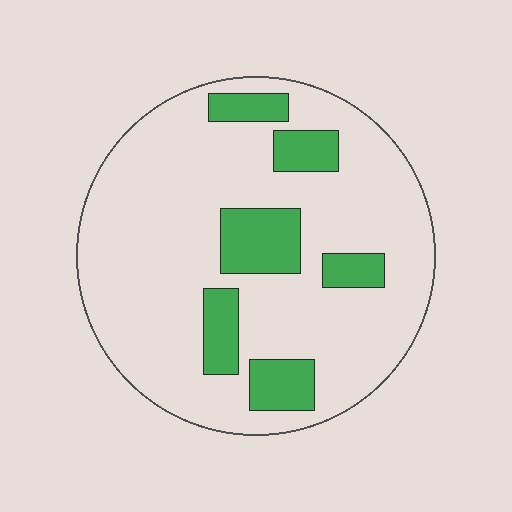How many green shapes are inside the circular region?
6.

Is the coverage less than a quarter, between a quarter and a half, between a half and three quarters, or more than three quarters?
Less than a quarter.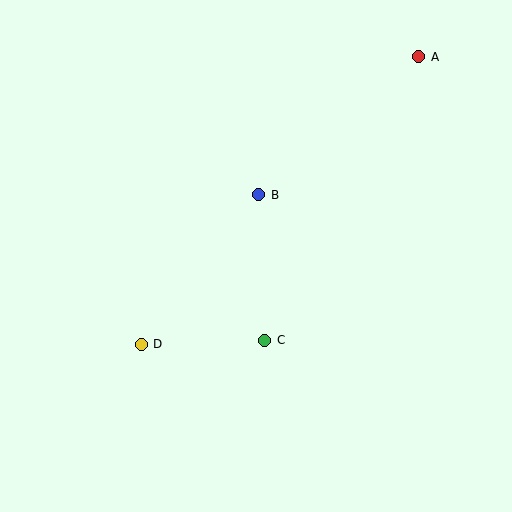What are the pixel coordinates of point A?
Point A is at (419, 57).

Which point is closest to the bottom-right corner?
Point C is closest to the bottom-right corner.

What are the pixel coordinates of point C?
Point C is at (265, 340).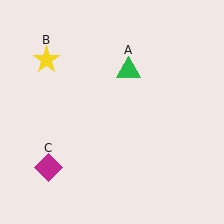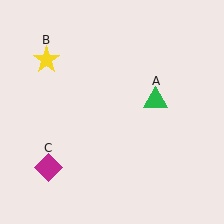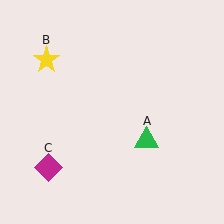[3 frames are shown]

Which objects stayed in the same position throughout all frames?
Yellow star (object B) and magenta diamond (object C) remained stationary.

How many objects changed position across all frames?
1 object changed position: green triangle (object A).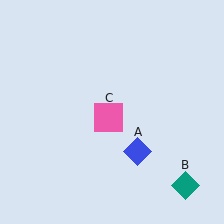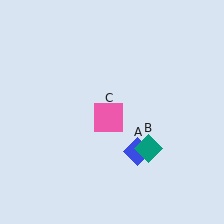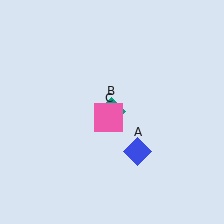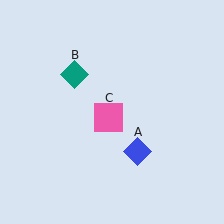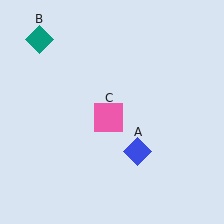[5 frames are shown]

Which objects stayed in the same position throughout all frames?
Blue diamond (object A) and pink square (object C) remained stationary.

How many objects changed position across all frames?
1 object changed position: teal diamond (object B).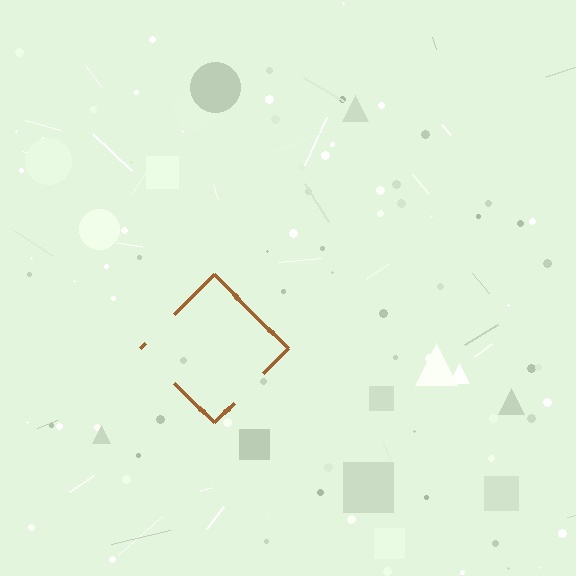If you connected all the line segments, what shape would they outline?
They would outline a diamond.